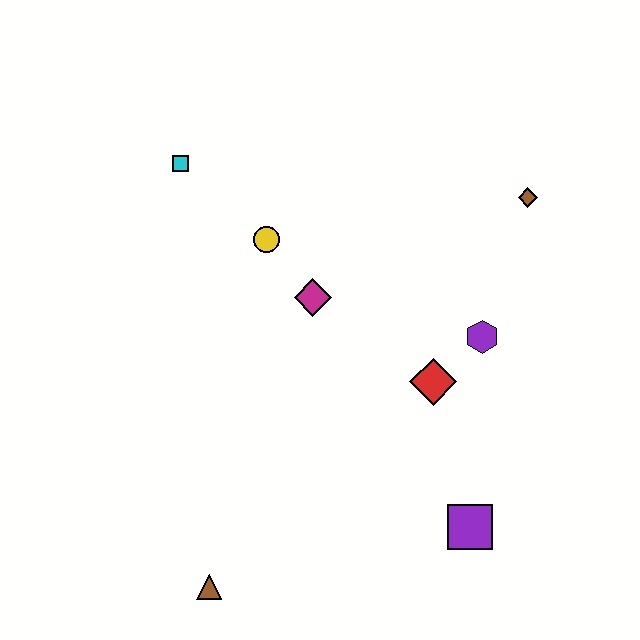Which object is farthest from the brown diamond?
The brown triangle is farthest from the brown diamond.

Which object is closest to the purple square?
The red diamond is closest to the purple square.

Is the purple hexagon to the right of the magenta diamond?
Yes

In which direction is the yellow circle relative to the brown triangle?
The yellow circle is above the brown triangle.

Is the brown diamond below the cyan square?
Yes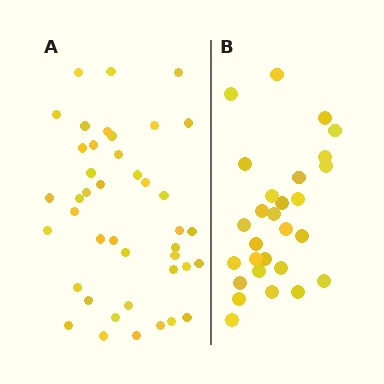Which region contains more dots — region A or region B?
Region A (the left region) has more dots.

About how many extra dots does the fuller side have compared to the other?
Region A has approximately 15 more dots than region B.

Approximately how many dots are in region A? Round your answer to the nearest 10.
About 40 dots. (The exact count is 42, which rounds to 40.)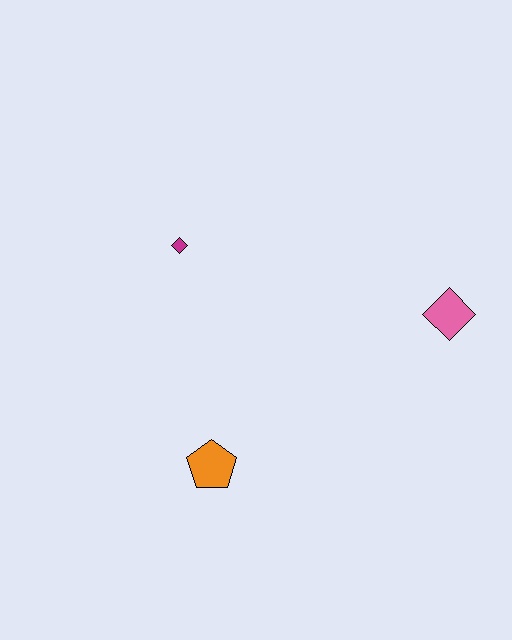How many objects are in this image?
There are 3 objects.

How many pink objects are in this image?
There is 1 pink object.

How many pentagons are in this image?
There is 1 pentagon.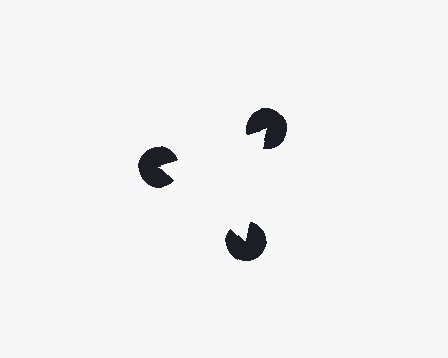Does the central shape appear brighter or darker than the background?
It typically appears slightly brighter than the background, even though no actual brightness change is drawn.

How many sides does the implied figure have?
3 sides.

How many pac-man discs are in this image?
There are 3 — one at each vertex of the illusory triangle.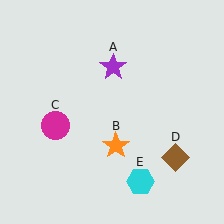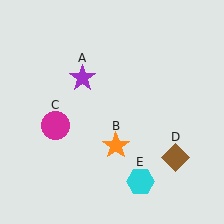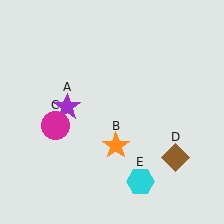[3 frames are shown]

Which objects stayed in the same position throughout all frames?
Orange star (object B) and magenta circle (object C) and brown diamond (object D) and cyan hexagon (object E) remained stationary.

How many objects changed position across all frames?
1 object changed position: purple star (object A).